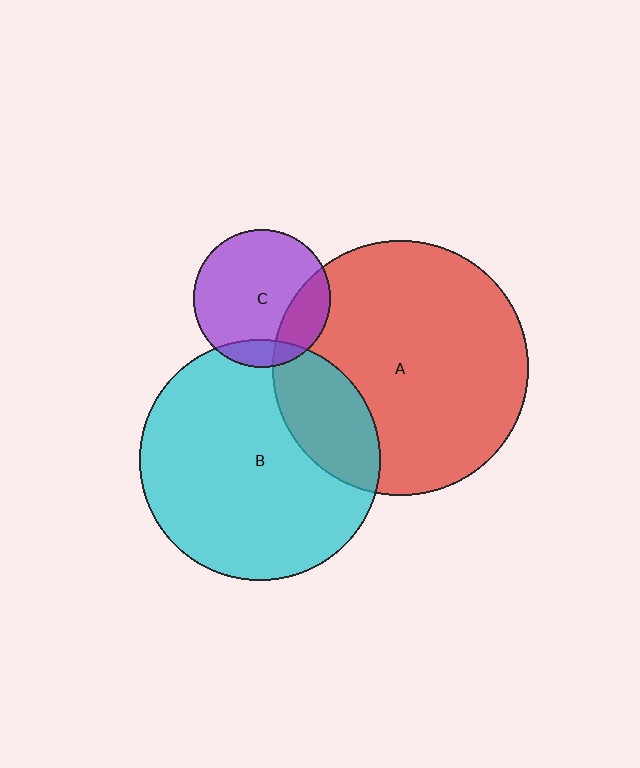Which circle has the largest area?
Circle A (red).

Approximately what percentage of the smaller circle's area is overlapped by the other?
Approximately 20%.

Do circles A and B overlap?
Yes.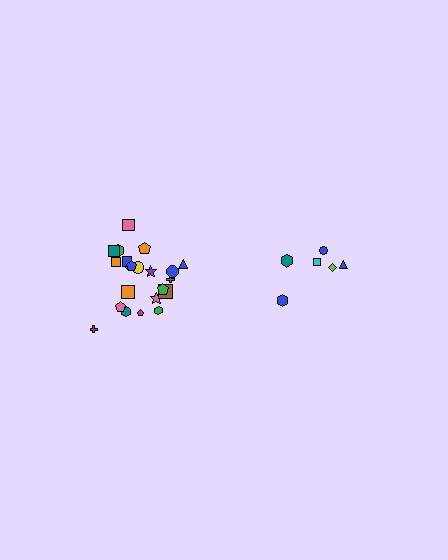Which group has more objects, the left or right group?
The left group.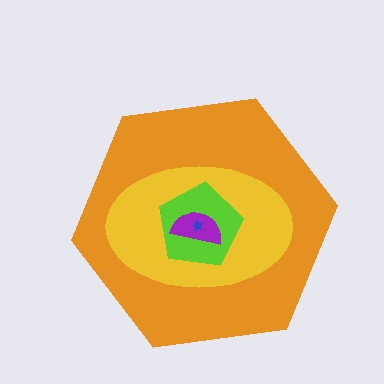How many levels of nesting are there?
5.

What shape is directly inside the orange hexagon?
The yellow ellipse.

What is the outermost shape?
The orange hexagon.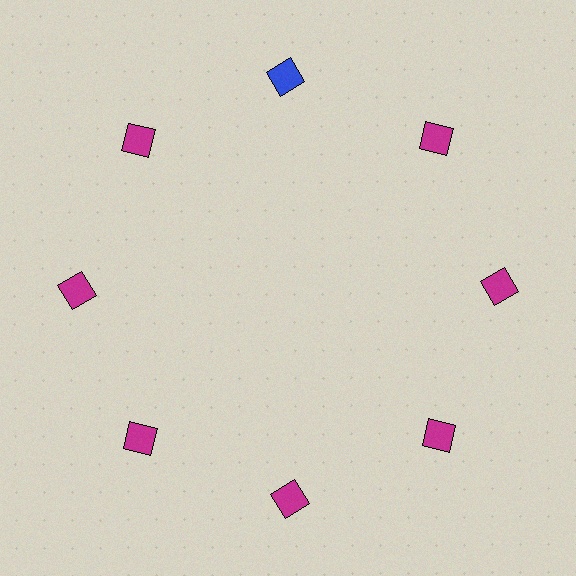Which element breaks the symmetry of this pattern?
The blue square at roughly the 12 o'clock position breaks the symmetry. All other shapes are magenta squares.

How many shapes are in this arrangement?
There are 8 shapes arranged in a ring pattern.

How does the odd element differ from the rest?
It has a different color: blue instead of magenta.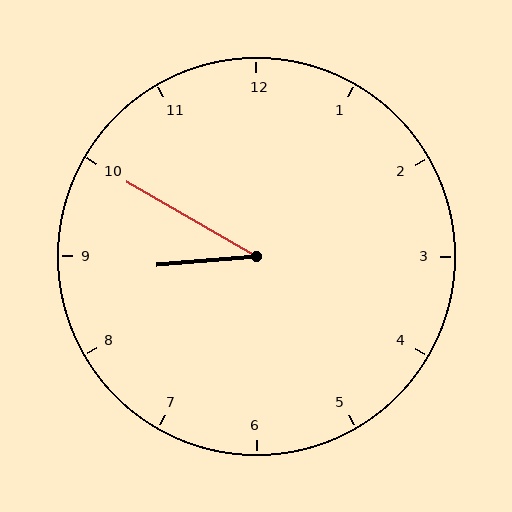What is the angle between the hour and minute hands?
Approximately 35 degrees.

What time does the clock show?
8:50.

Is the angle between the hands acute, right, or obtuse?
It is acute.